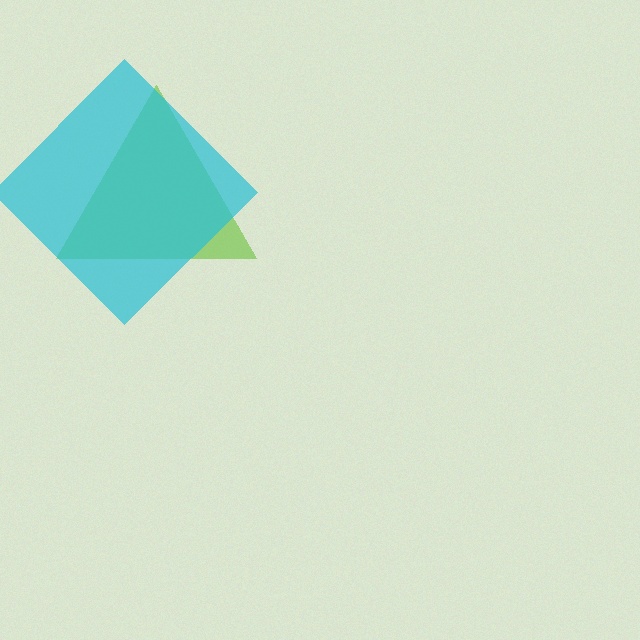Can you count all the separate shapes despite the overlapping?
Yes, there are 2 separate shapes.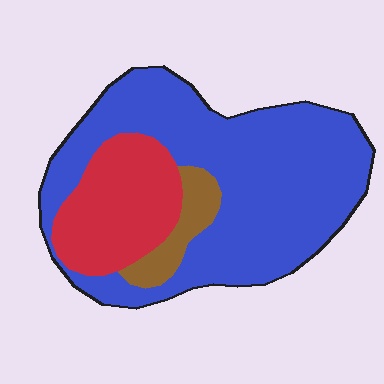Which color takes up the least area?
Brown, at roughly 10%.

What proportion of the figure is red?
Red covers around 25% of the figure.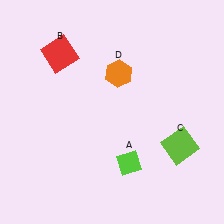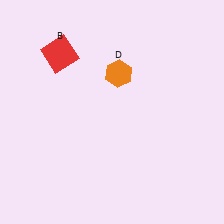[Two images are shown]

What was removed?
The lime diamond (A), the lime square (C) were removed in Image 2.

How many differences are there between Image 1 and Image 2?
There are 2 differences between the two images.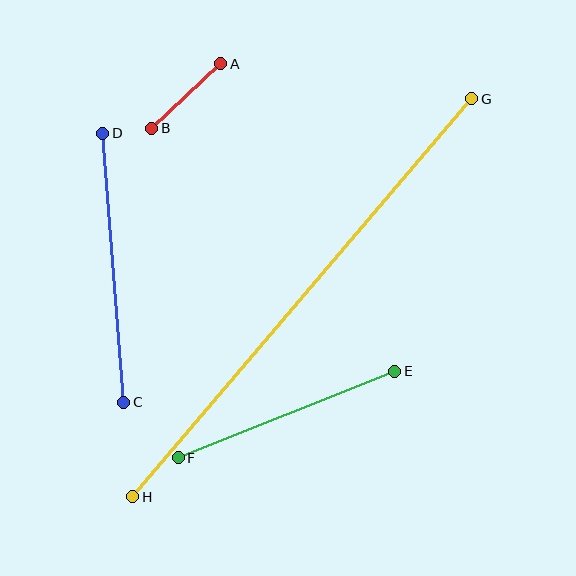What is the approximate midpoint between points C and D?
The midpoint is at approximately (113, 268) pixels.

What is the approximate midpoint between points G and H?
The midpoint is at approximately (302, 298) pixels.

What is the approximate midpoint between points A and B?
The midpoint is at approximately (186, 96) pixels.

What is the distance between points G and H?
The distance is approximately 523 pixels.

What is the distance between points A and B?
The distance is approximately 94 pixels.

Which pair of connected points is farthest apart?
Points G and H are farthest apart.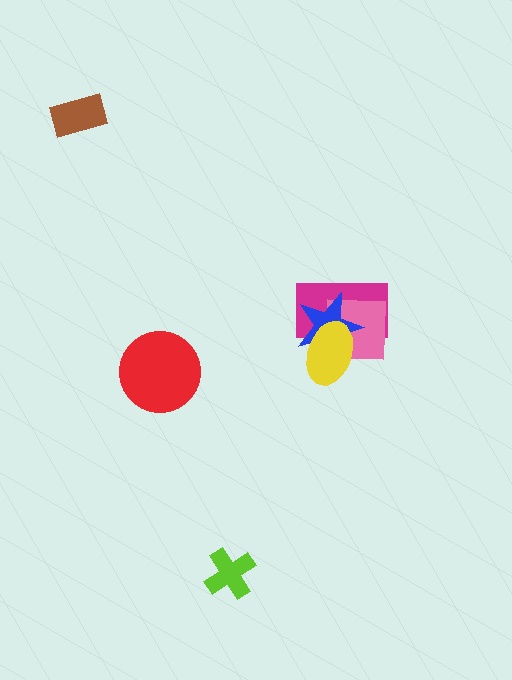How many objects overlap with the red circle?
0 objects overlap with the red circle.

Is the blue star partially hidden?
Yes, it is partially covered by another shape.